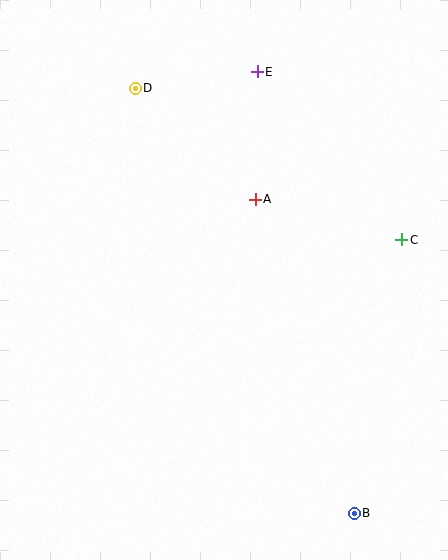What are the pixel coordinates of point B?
Point B is at (354, 514).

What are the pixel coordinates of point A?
Point A is at (255, 199).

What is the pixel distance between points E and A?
The distance between E and A is 127 pixels.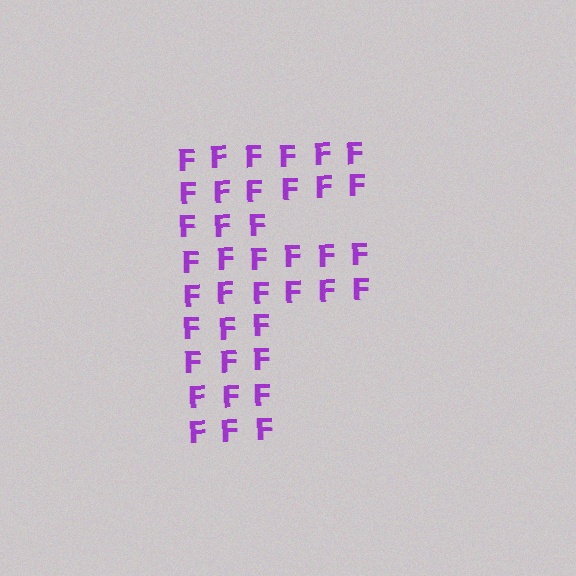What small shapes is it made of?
It is made of small letter F's.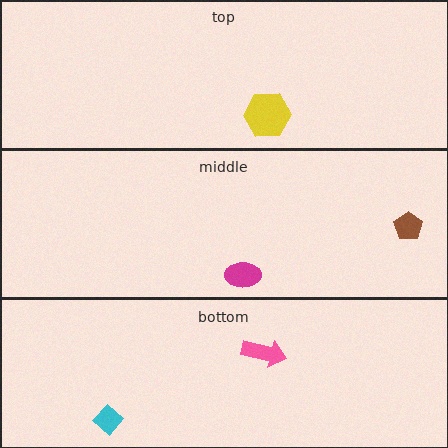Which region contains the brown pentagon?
The middle region.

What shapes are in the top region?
The yellow hexagon.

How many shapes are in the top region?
1.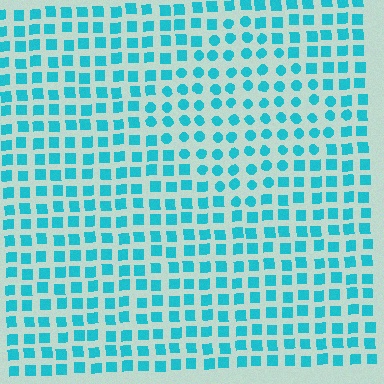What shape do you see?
I see a diamond.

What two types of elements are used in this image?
The image uses circles inside the diamond region and squares outside it.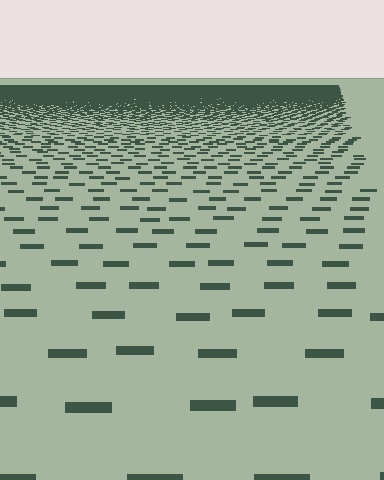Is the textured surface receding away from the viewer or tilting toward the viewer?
The surface is receding away from the viewer. Texture elements get smaller and denser toward the top.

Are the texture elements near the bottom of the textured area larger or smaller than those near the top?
Larger. Near the bottom, elements are closer to the viewer and appear at a bigger on-screen size.